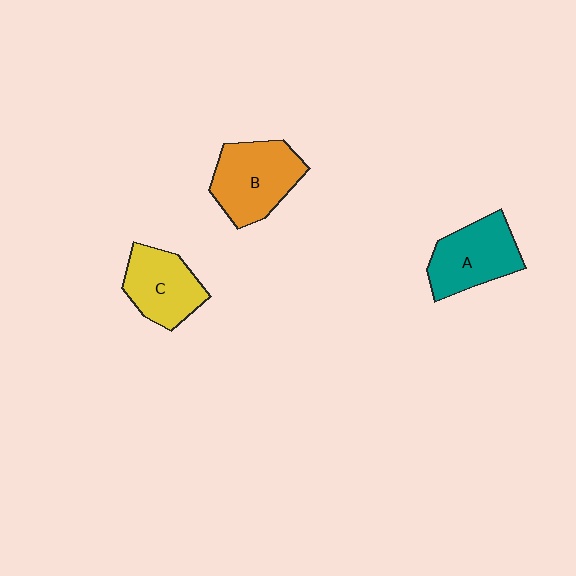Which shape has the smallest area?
Shape C (yellow).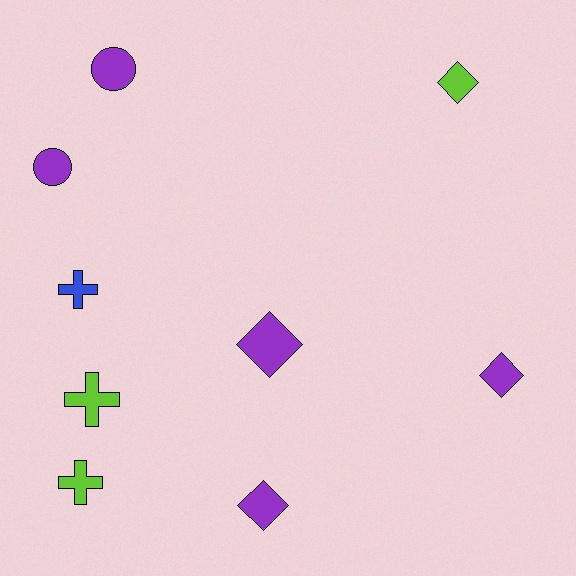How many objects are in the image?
There are 9 objects.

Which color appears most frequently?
Purple, with 5 objects.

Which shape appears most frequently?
Diamond, with 4 objects.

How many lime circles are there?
There are no lime circles.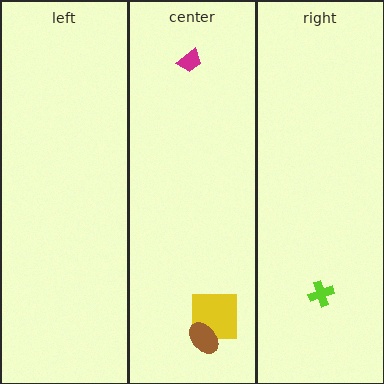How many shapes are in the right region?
1.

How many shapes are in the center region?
3.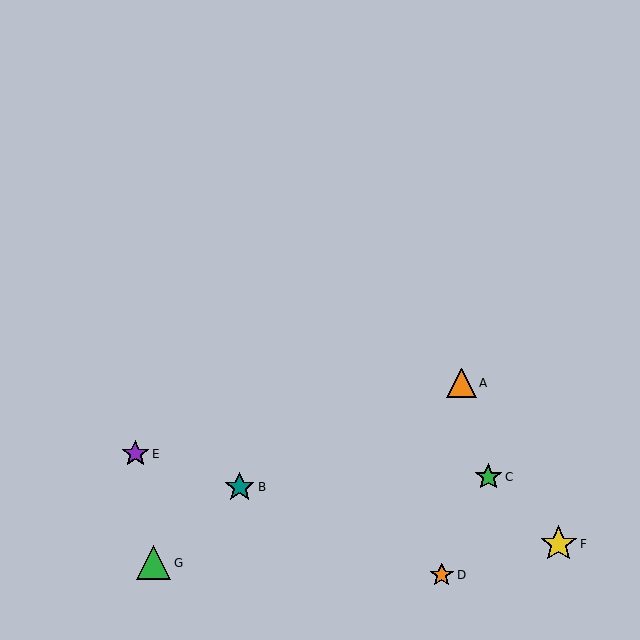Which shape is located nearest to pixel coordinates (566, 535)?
The yellow star (labeled F) at (559, 544) is nearest to that location.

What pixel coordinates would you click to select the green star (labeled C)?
Click at (488, 477) to select the green star C.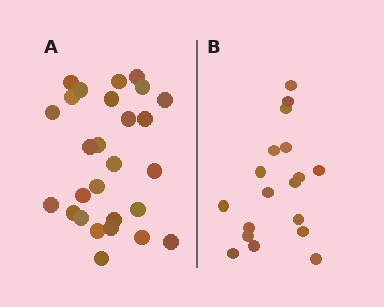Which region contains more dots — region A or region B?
Region A (the left region) has more dots.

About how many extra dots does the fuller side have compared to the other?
Region A has roughly 8 or so more dots than region B.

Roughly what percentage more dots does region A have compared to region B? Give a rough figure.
About 50% more.